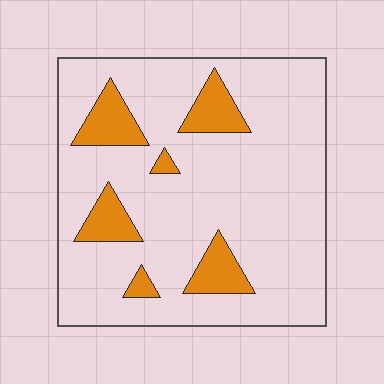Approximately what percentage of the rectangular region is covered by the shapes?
Approximately 15%.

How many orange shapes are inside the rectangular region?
6.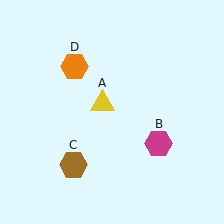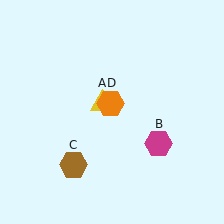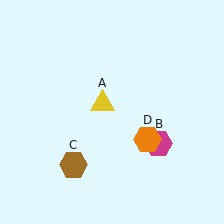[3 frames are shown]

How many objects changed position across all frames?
1 object changed position: orange hexagon (object D).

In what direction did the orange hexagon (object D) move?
The orange hexagon (object D) moved down and to the right.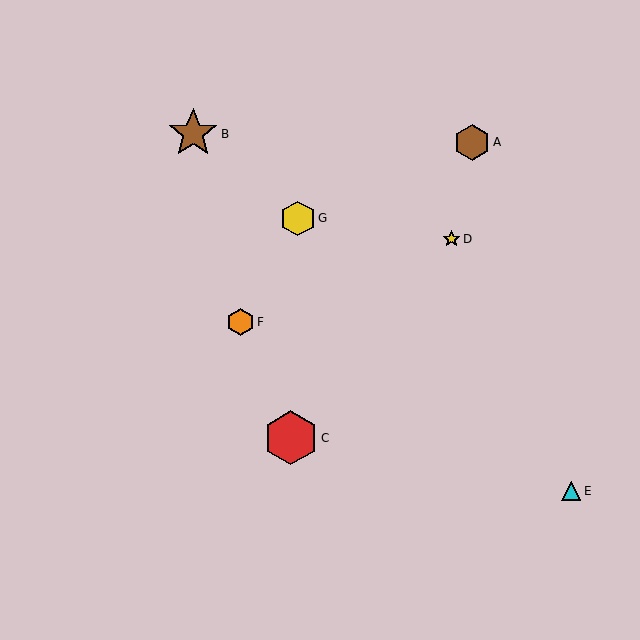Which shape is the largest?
The red hexagon (labeled C) is the largest.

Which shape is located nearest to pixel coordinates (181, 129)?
The brown star (labeled B) at (193, 134) is nearest to that location.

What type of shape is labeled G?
Shape G is a yellow hexagon.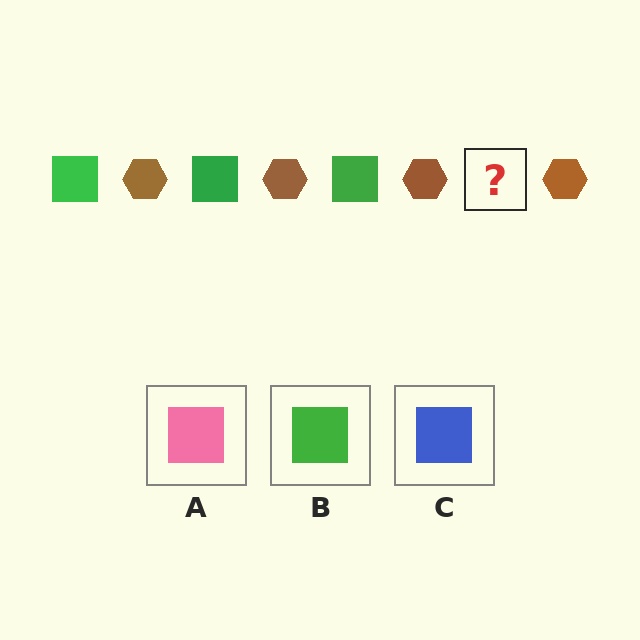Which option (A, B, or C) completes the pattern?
B.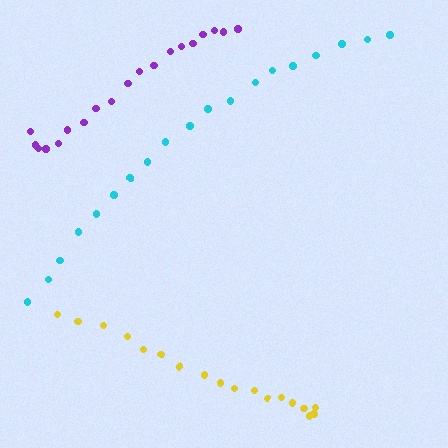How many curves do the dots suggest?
There are 3 distinct paths.